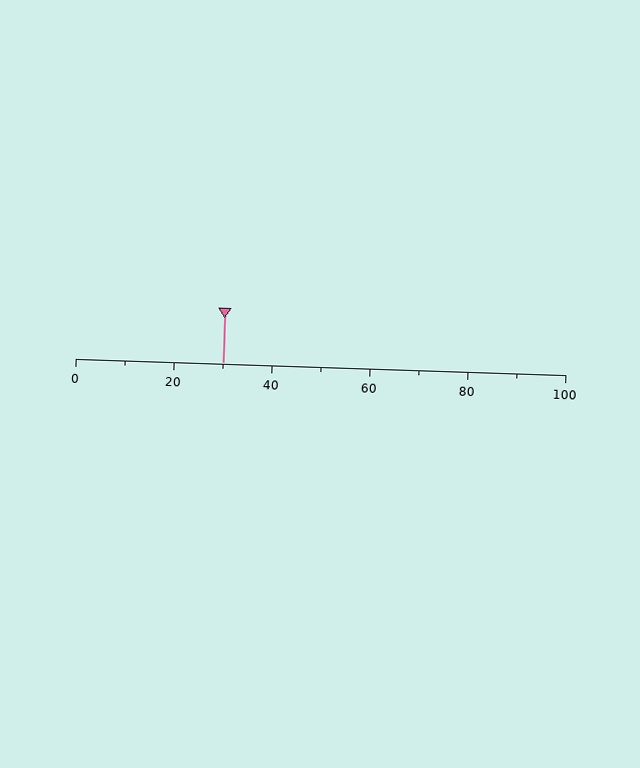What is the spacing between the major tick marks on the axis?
The major ticks are spaced 20 apart.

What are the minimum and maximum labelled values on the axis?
The axis runs from 0 to 100.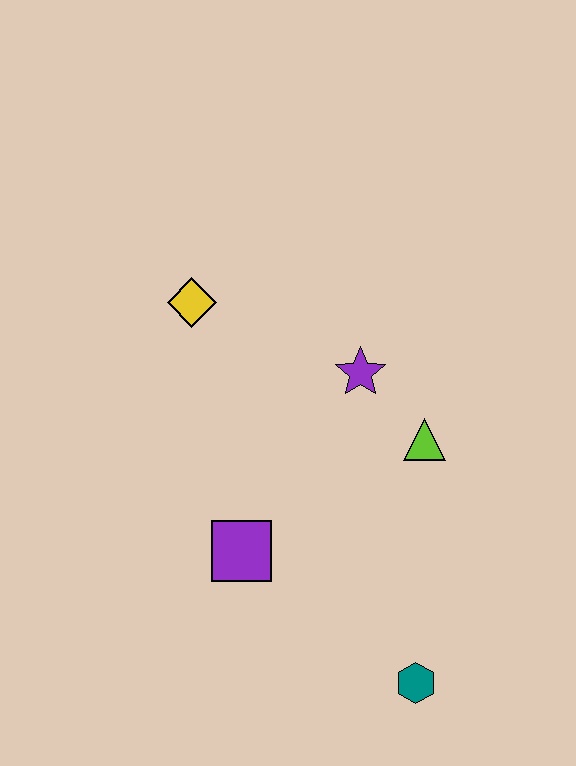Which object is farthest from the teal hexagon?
The yellow diamond is farthest from the teal hexagon.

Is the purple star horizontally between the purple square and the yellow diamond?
No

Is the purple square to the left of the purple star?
Yes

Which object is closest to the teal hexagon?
The purple square is closest to the teal hexagon.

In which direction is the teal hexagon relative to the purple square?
The teal hexagon is to the right of the purple square.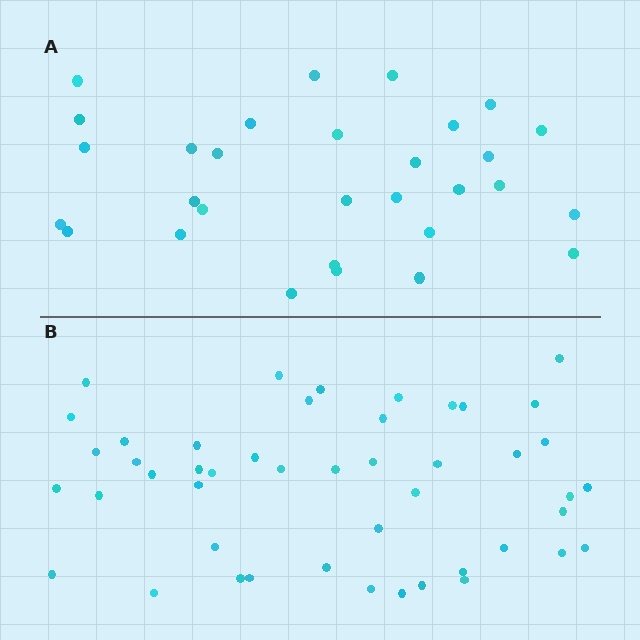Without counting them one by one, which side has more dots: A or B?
Region B (the bottom region) has more dots.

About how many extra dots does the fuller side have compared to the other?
Region B has approximately 15 more dots than region A.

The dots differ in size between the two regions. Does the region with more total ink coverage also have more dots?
No. Region A has more total ink coverage because its dots are larger, but region B actually contains more individual dots. Total area can be misleading — the number of items is what matters here.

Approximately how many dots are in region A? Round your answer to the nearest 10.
About 30 dots.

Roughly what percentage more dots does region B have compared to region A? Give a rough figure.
About 55% more.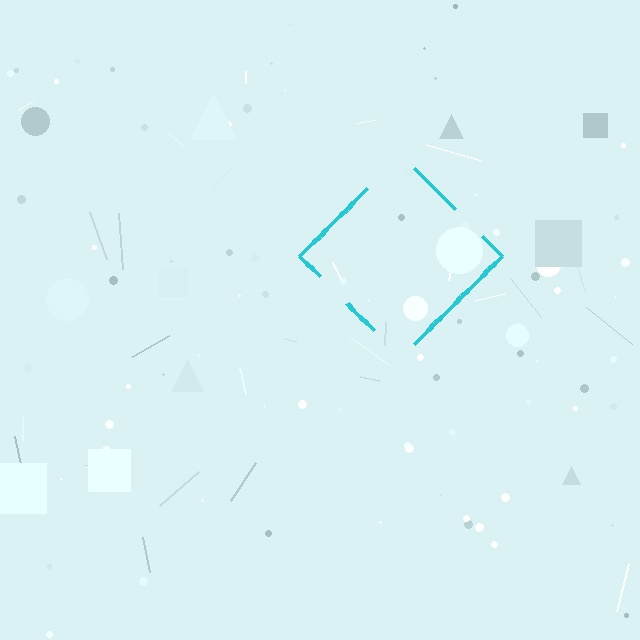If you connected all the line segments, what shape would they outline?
They would outline a diamond.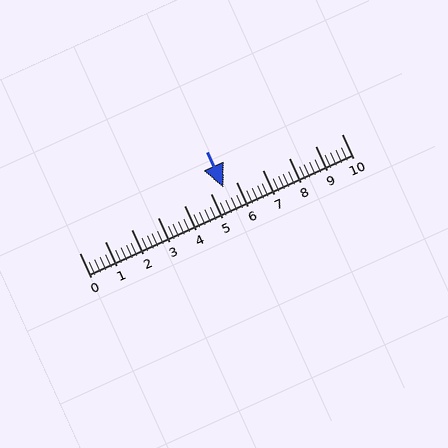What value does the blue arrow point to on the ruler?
The blue arrow points to approximately 5.5.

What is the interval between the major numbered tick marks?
The major tick marks are spaced 1 units apart.